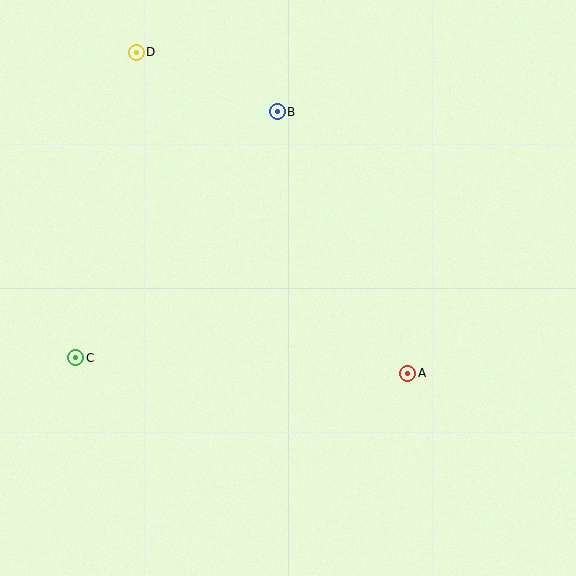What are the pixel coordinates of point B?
Point B is at (277, 112).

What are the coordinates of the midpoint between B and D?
The midpoint between B and D is at (207, 82).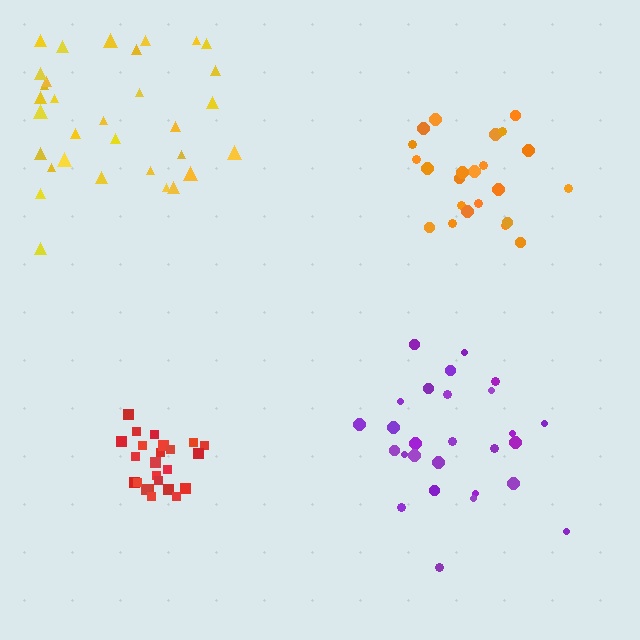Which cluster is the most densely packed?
Red.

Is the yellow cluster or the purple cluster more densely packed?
Purple.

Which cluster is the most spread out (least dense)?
Yellow.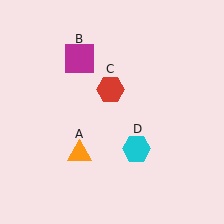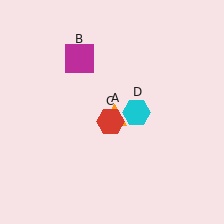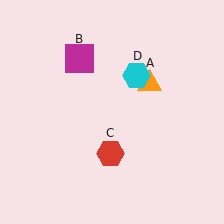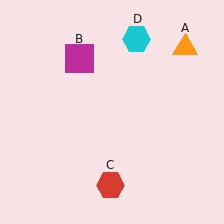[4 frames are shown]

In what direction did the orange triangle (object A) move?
The orange triangle (object A) moved up and to the right.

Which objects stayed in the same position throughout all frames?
Magenta square (object B) remained stationary.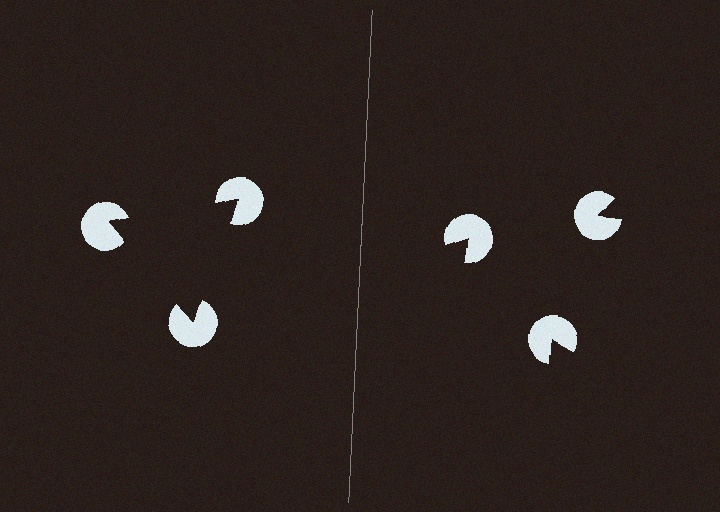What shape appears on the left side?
An illusory triangle.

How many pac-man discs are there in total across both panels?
6 — 3 on each side.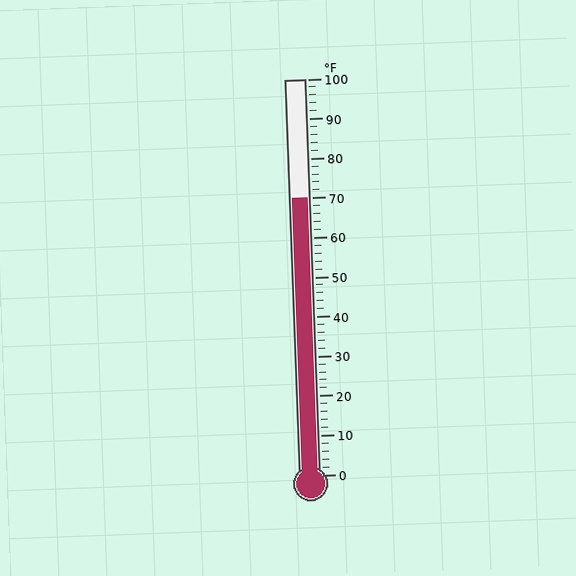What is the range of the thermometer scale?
The thermometer scale ranges from 0°F to 100°F.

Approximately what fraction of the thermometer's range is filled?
The thermometer is filled to approximately 70% of its range.